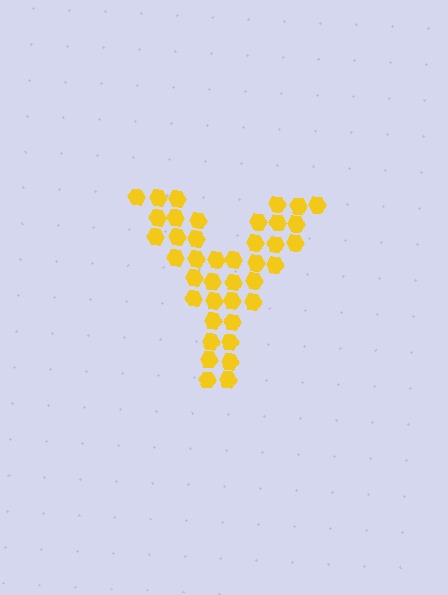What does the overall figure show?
The overall figure shows the letter Y.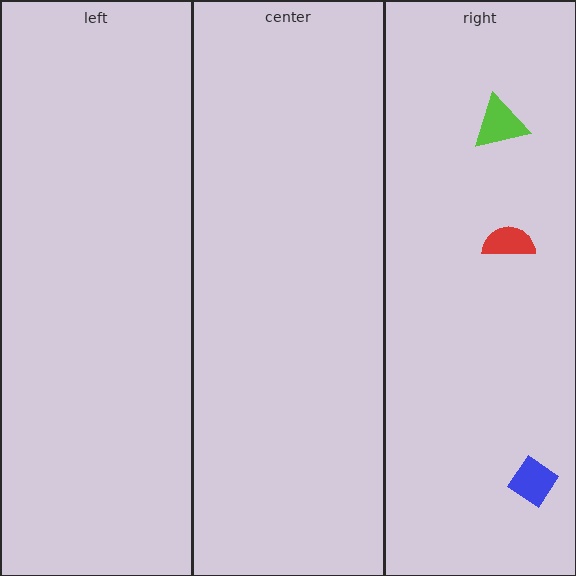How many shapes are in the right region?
3.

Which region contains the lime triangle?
The right region.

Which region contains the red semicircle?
The right region.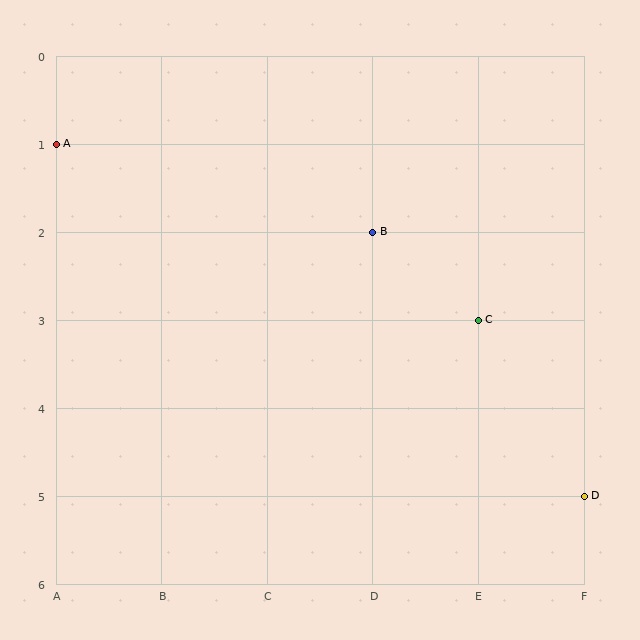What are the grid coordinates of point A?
Point A is at grid coordinates (A, 1).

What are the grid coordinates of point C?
Point C is at grid coordinates (E, 3).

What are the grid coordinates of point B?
Point B is at grid coordinates (D, 2).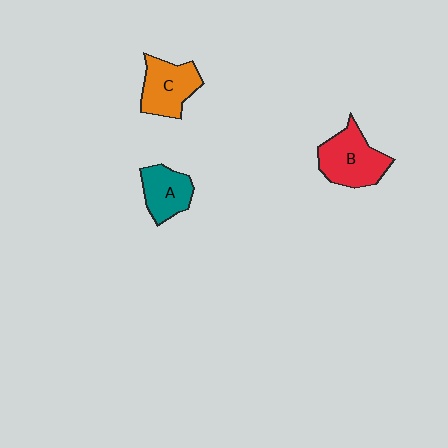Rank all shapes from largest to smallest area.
From largest to smallest: B (red), C (orange), A (teal).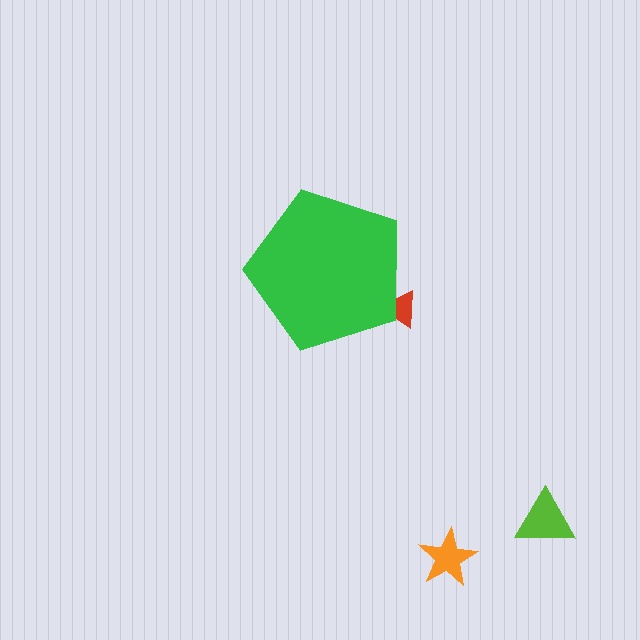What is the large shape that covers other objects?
A green pentagon.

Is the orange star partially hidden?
No, the orange star is fully visible.